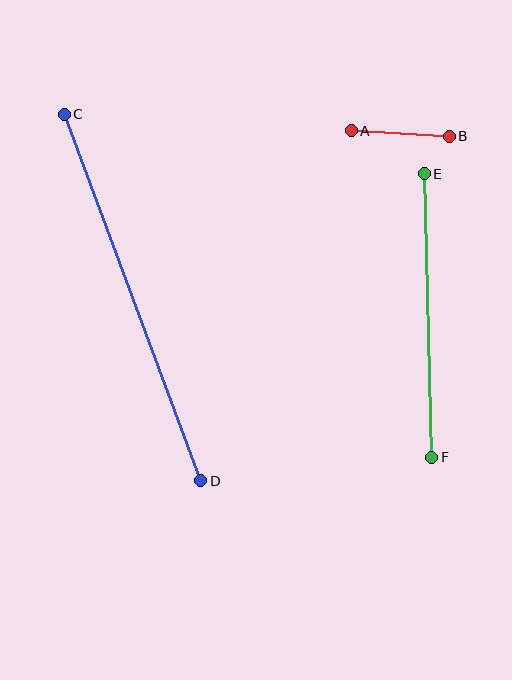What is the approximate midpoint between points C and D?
The midpoint is at approximately (133, 297) pixels.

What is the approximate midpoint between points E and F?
The midpoint is at approximately (428, 316) pixels.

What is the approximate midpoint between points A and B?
The midpoint is at approximately (400, 133) pixels.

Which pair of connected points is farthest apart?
Points C and D are farthest apart.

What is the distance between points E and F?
The distance is approximately 284 pixels.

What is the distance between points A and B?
The distance is approximately 98 pixels.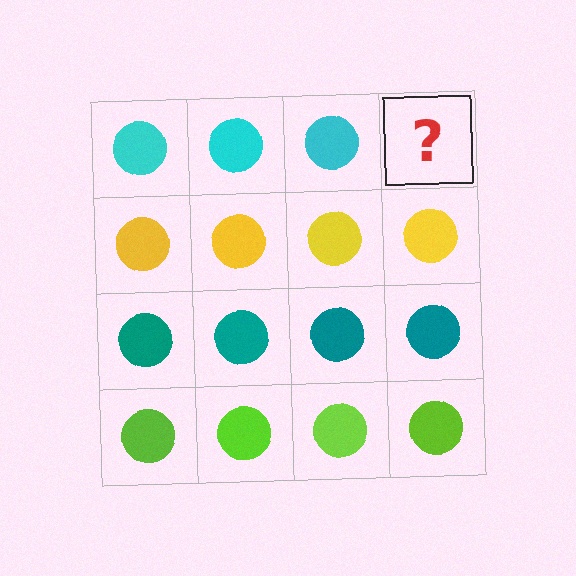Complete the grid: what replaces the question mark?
The question mark should be replaced with a cyan circle.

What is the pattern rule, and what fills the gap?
The rule is that each row has a consistent color. The gap should be filled with a cyan circle.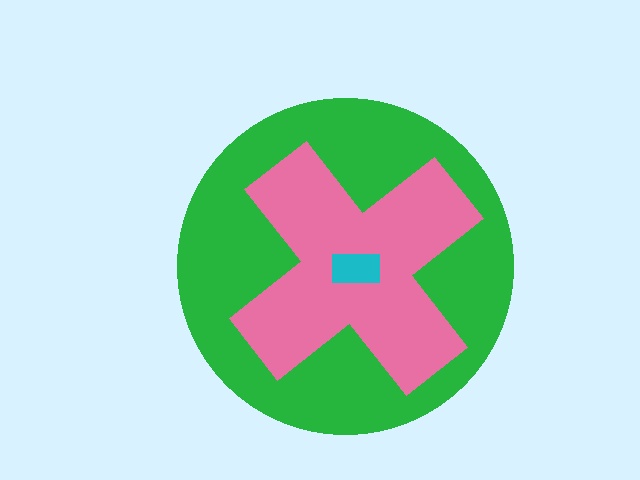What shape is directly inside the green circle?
The pink cross.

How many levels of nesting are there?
3.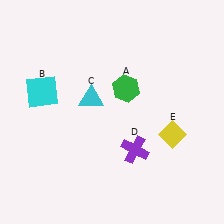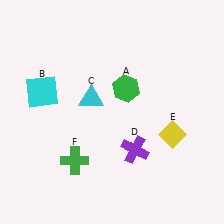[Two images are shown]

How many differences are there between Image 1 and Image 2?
There is 1 difference between the two images.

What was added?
A green cross (F) was added in Image 2.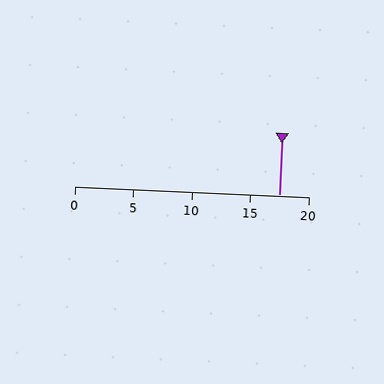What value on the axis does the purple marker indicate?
The marker indicates approximately 17.5.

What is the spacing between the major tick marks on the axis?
The major ticks are spaced 5 apart.